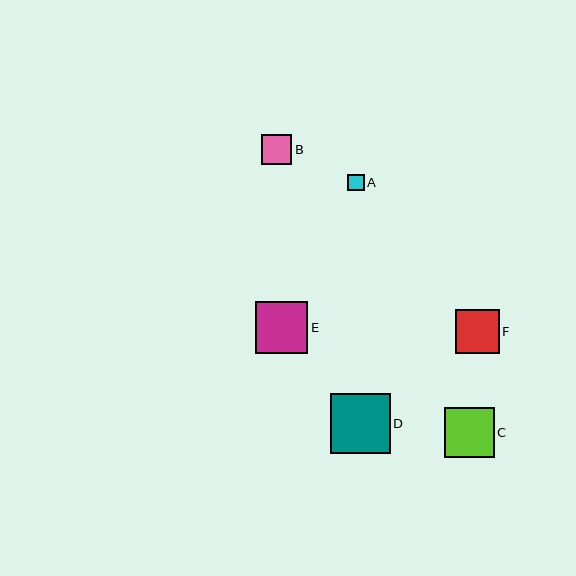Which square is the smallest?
Square A is the smallest with a size of approximately 16 pixels.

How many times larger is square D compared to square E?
Square D is approximately 1.1 times the size of square E.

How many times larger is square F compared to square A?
Square F is approximately 2.7 times the size of square A.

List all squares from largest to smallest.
From largest to smallest: D, E, C, F, B, A.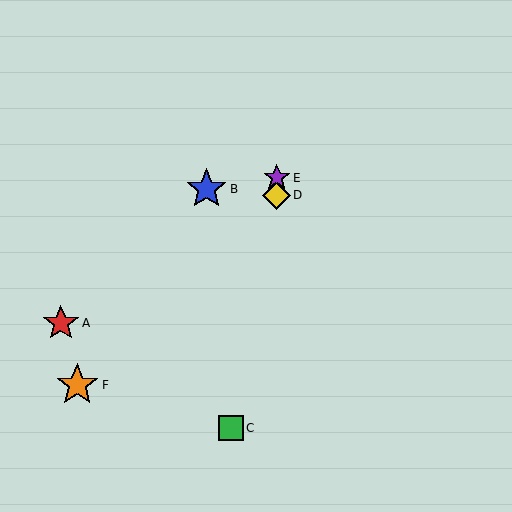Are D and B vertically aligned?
No, D is at x≈277 and B is at x≈206.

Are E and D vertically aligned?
Yes, both are at x≈277.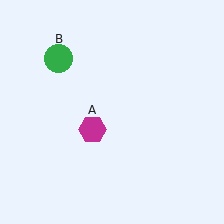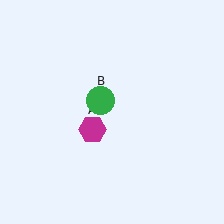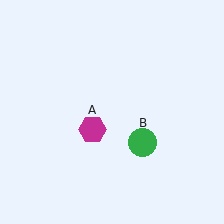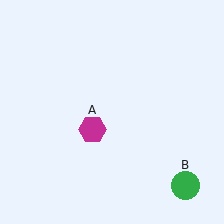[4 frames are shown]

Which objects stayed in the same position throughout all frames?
Magenta hexagon (object A) remained stationary.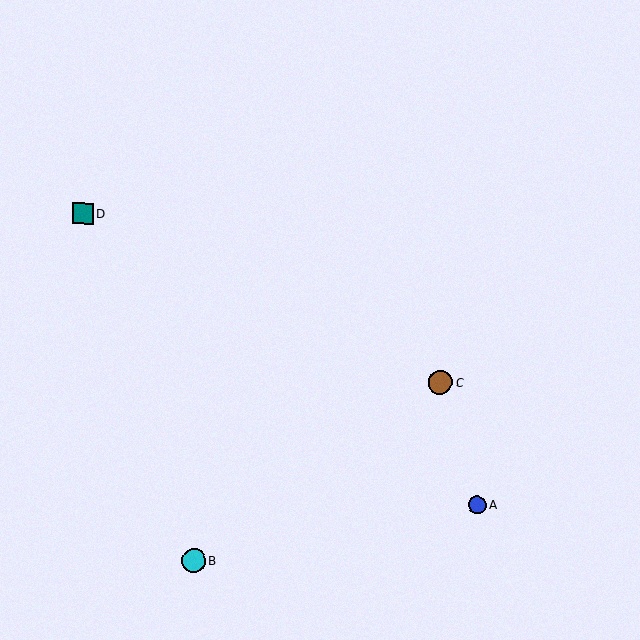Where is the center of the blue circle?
The center of the blue circle is at (477, 505).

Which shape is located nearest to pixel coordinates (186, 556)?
The cyan circle (labeled B) at (193, 560) is nearest to that location.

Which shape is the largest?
The brown circle (labeled C) is the largest.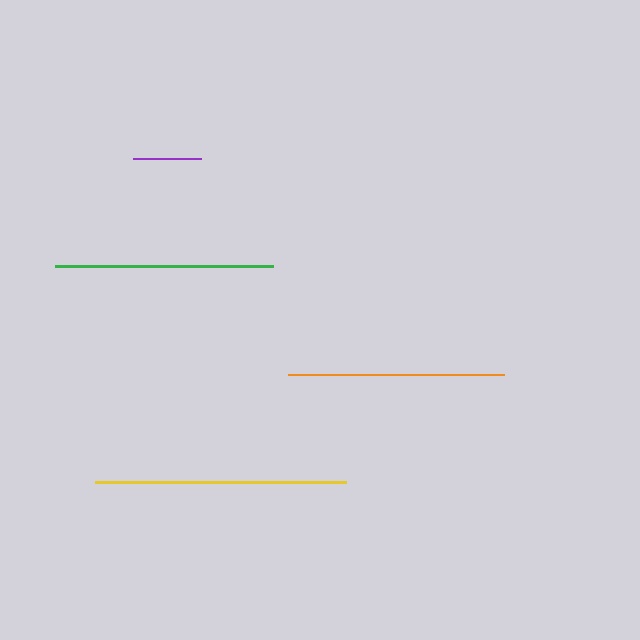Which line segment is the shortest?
The purple line is the shortest at approximately 67 pixels.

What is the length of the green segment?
The green segment is approximately 218 pixels long.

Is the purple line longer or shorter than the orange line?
The orange line is longer than the purple line.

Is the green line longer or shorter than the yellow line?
The yellow line is longer than the green line.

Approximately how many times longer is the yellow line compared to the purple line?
The yellow line is approximately 3.7 times the length of the purple line.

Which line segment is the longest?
The yellow line is the longest at approximately 252 pixels.